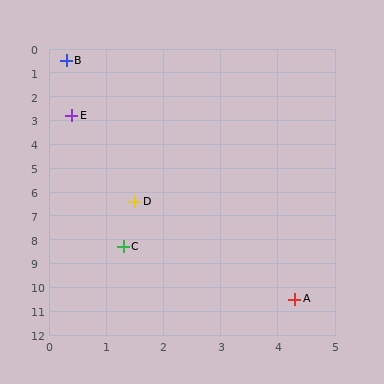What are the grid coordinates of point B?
Point B is at approximately (0.3, 0.5).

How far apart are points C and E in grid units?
Points C and E are about 5.6 grid units apart.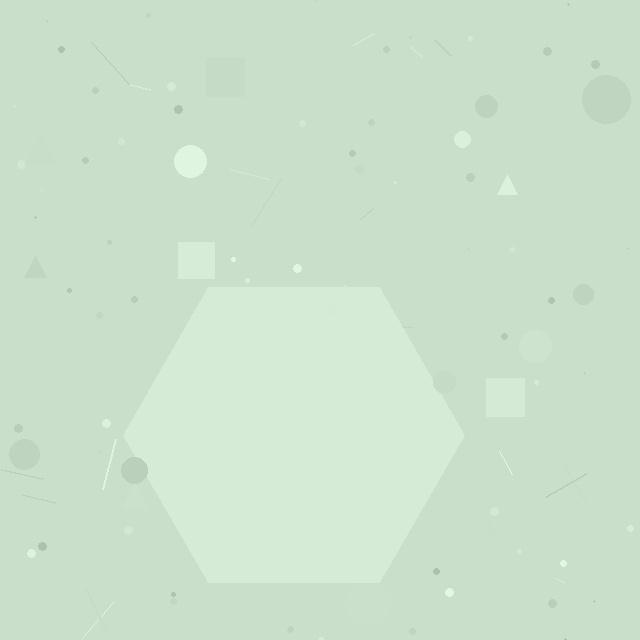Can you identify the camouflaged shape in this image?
The camouflaged shape is a hexagon.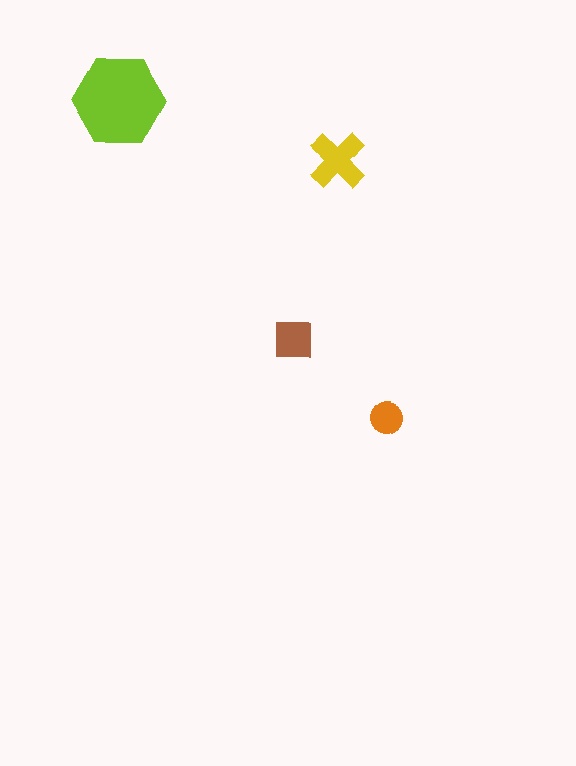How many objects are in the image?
There are 4 objects in the image.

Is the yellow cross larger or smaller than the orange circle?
Larger.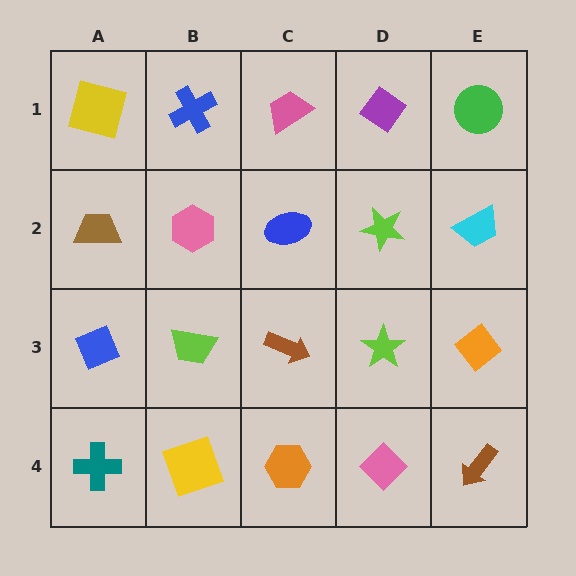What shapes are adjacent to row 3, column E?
A cyan trapezoid (row 2, column E), a brown arrow (row 4, column E), a lime star (row 3, column D).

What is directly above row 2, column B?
A blue cross.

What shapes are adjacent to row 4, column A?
A blue diamond (row 3, column A), a yellow square (row 4, column B).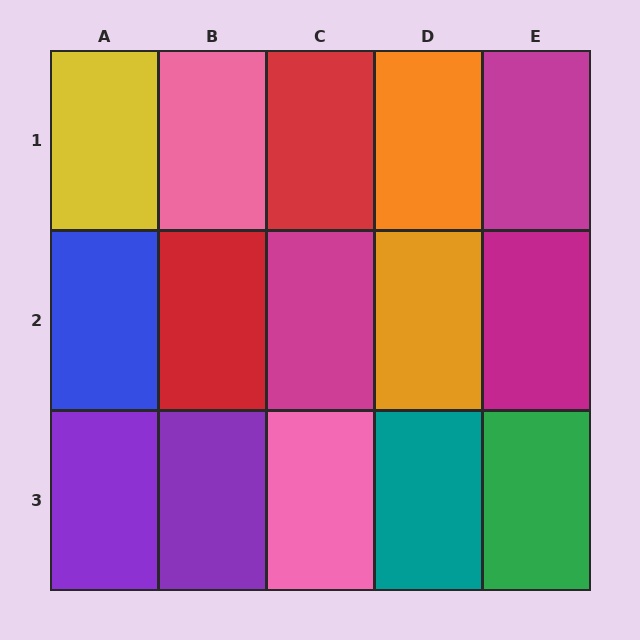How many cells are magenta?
3 cells are magenta.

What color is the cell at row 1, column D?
Orange.